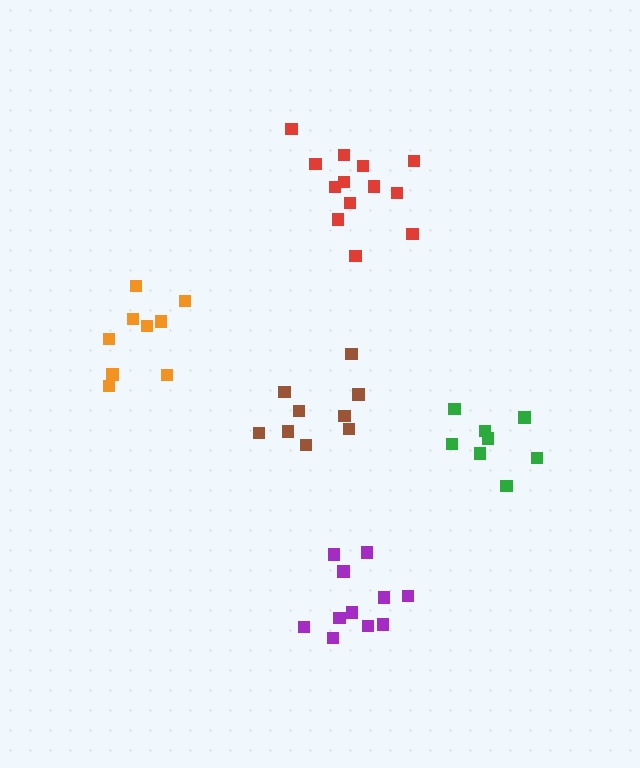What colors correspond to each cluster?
The clusters are colored: brown, red, orange, green, purple.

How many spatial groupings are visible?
There are 5 spatial groupings.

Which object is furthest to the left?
The orange cluster is leftmost.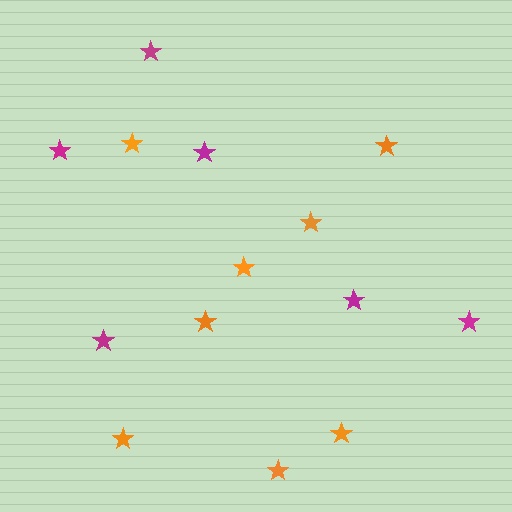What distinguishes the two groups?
There are 2 groups: one group of orange stars (8) and one group of magenta stars (6).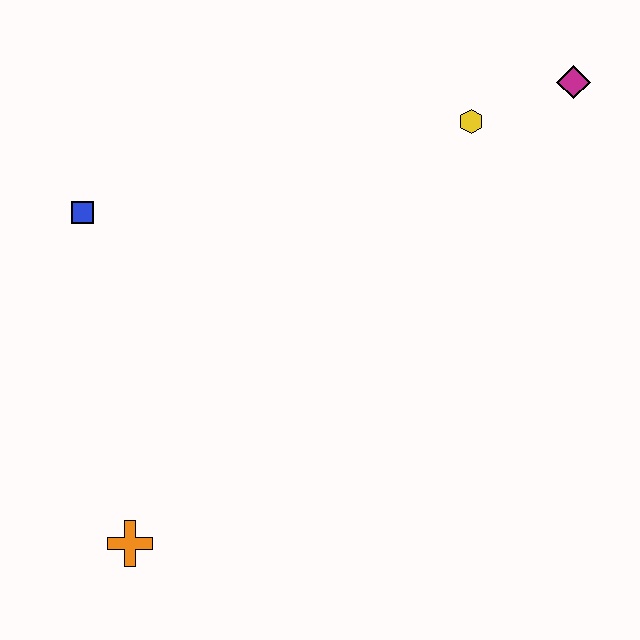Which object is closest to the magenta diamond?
The yellow hexagon is closest to the magenta diamond.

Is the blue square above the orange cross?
Yes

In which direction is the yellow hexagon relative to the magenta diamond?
The yellow hexagon is to the left of the magenta diamond.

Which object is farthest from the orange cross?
The magenta diamond is farthest from the orange cross.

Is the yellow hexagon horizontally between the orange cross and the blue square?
No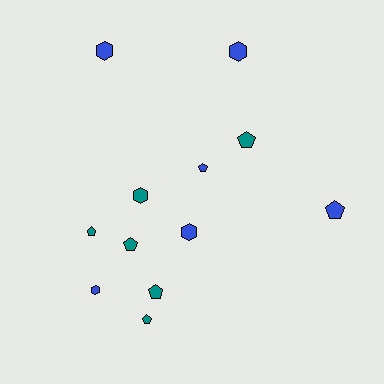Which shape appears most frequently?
Pentagon, with 7 objects.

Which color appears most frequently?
Blue, with 6 objects.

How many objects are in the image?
There are 12 objects.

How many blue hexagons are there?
There are 4 blue hexagons.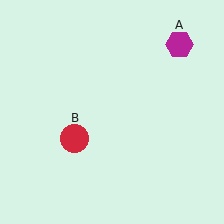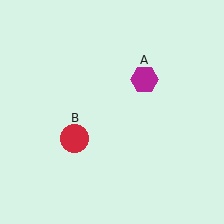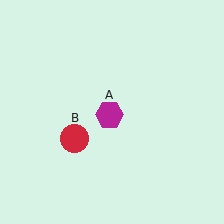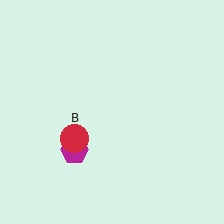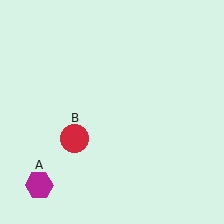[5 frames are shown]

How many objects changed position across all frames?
1 object changed position: magenta hexagon (object A).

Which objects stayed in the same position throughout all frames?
Red circle (object B) remained stationary.